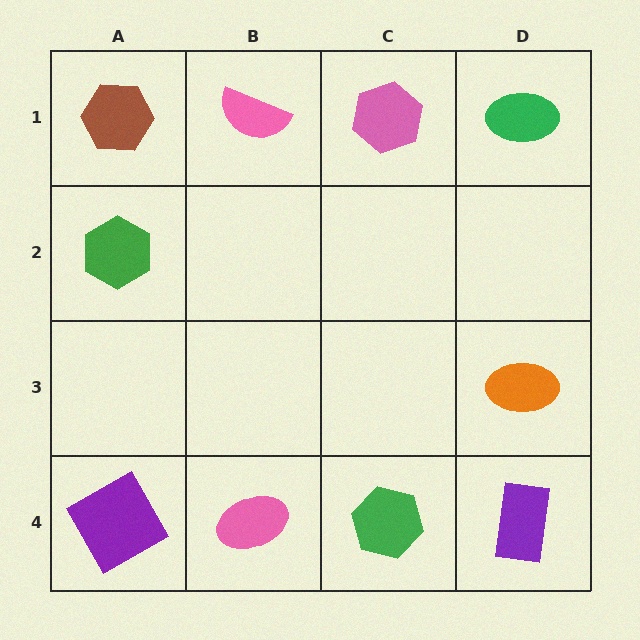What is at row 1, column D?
A green ellipse.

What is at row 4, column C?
A green hexagon.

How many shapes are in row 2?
1 shape.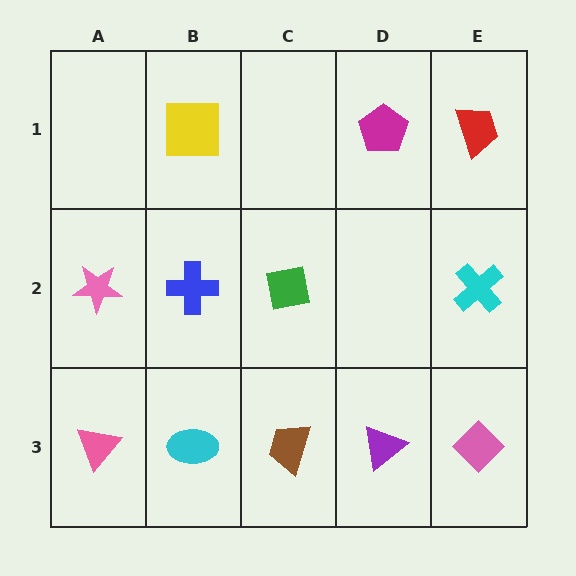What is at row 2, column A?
A pink star.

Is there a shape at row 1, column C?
No, that cell is empty.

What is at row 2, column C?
A green square.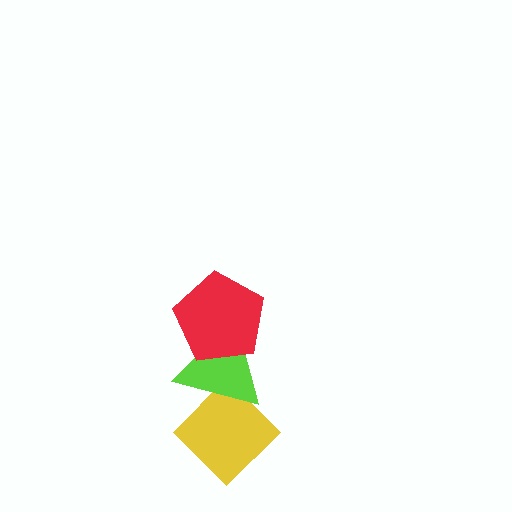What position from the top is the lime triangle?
The lime triangle is 2nd from the top.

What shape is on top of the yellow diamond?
The lime triangle is on top of the yellow diamond.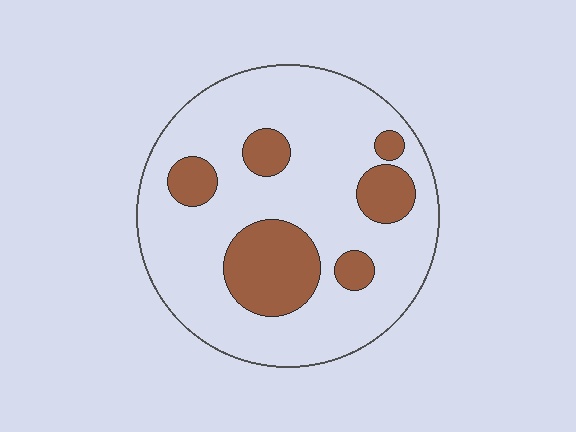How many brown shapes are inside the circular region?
6.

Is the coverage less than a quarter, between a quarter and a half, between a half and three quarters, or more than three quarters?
Less than a quarter.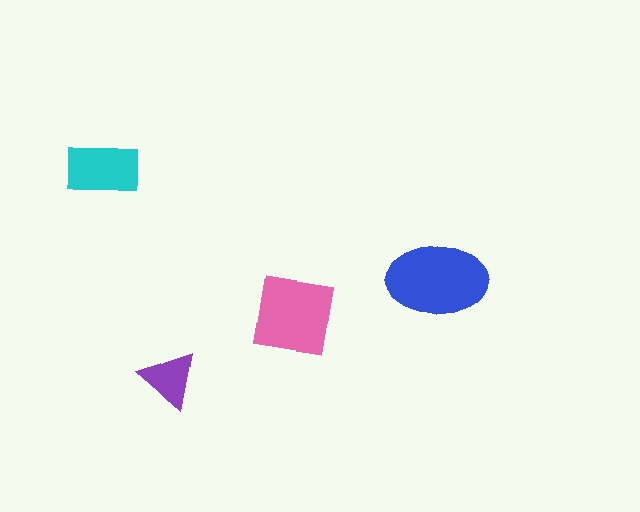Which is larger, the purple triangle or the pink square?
The pink square.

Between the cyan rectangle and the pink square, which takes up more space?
The pink square.